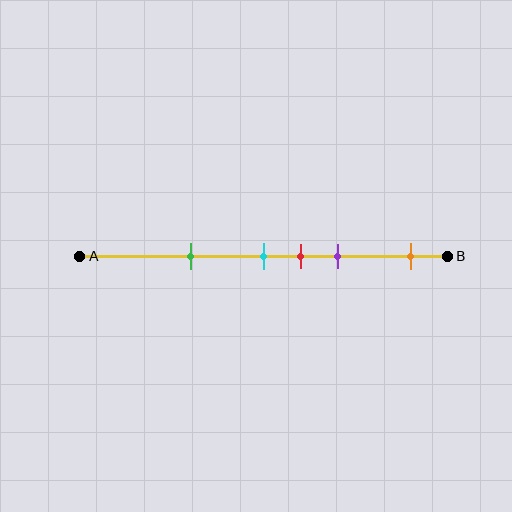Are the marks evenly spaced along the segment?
No, the marks are not evenly spaced.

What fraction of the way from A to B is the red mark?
The red mark is approximately 60% (0.6) of the way from A to B.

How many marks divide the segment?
There are 5 marks dividing the segment.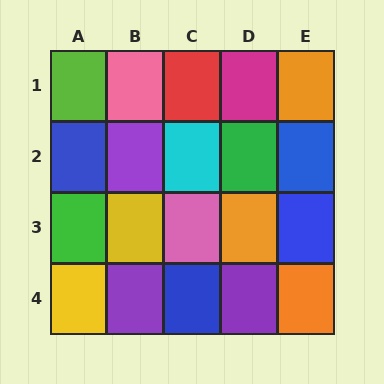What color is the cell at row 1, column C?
Red.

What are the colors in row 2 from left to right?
Blue, purple, cyan, green, blue.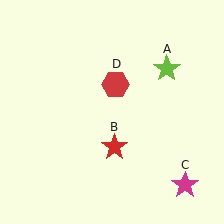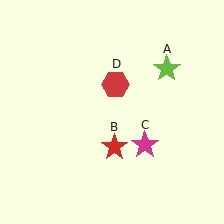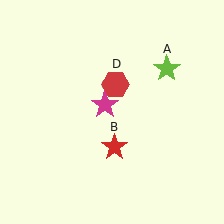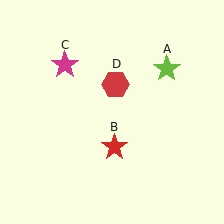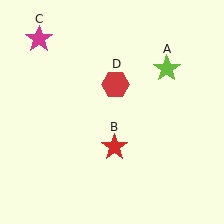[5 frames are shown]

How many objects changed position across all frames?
1 object changed position: magenta star (object C).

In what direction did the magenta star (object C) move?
The magenta star (object C) moved up and to the left.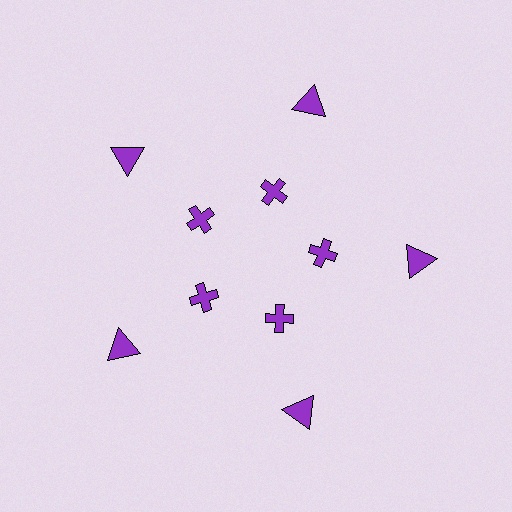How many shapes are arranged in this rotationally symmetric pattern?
There are 10 shapes, arranged in 5 groups of 2.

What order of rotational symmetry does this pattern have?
This pattern has 5-fold rotational symmetry.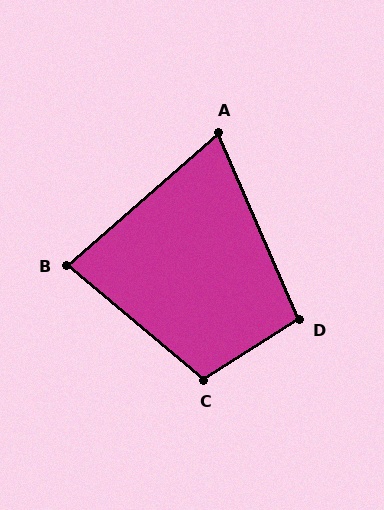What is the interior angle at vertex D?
Approximately 99 degrees (obtuse).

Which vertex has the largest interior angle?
C, at approximately 108 degrees.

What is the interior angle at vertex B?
Approximately 81 degrees (acute).